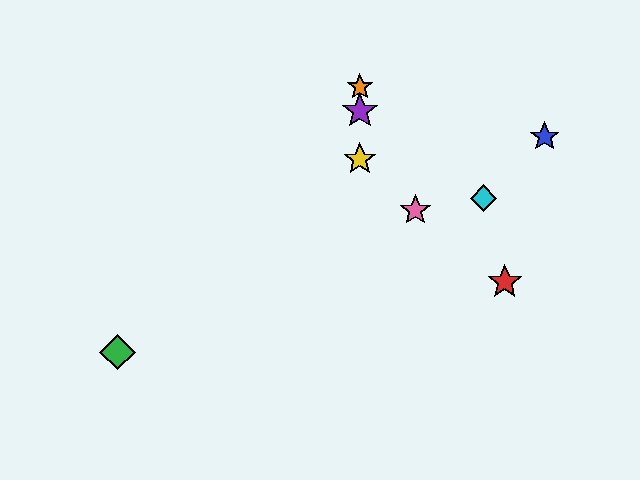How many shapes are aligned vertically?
3 shapes (the yellow star, the purple star, the orange star) are aligned vertically.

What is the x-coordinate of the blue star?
The blue star is at x≈545.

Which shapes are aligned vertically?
The yellow star, the purple star, the orange star are aligned vertically.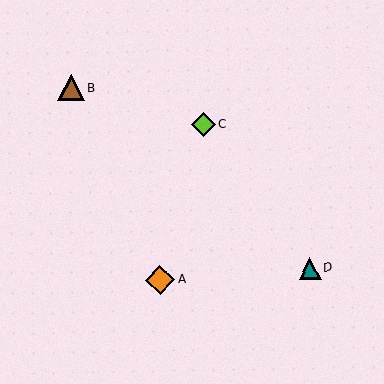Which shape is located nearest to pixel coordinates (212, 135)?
The lime diamond (labeled C) at (203, 124) is nearest to that location.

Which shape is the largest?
The orange diamond (labeled A) is the largest.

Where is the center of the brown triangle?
The center of the brown triangle is at (71, 88).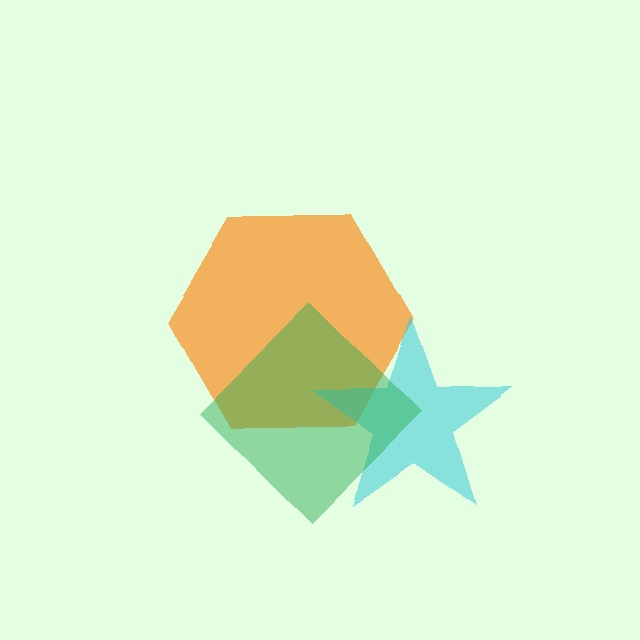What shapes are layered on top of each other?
The layered shapes are: an orange hexagon, a cyan star, a green diamond.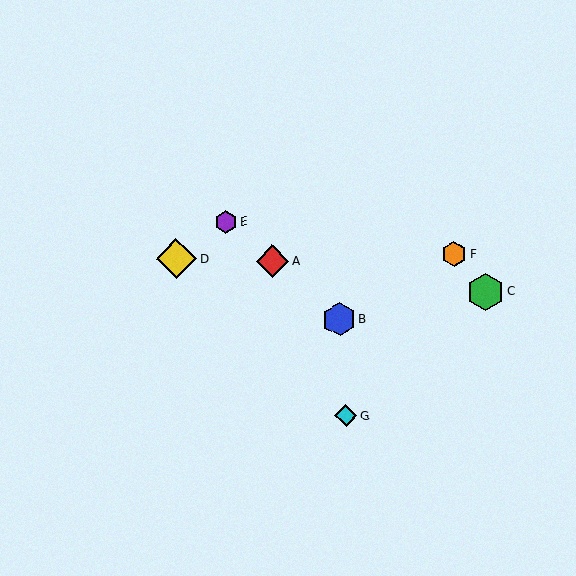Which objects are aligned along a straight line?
Objects A, B, E are aligned along a straight line.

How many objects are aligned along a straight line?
3 objects (A, B, E) are aligned along a straight line.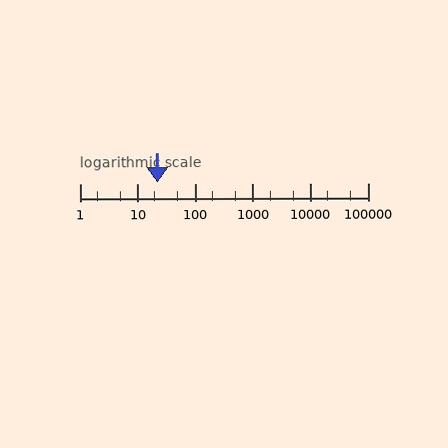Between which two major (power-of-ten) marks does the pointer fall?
The pointer is between 10 and 100.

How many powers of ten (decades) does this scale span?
The scale spans 5 decades, from 1 to 100000.